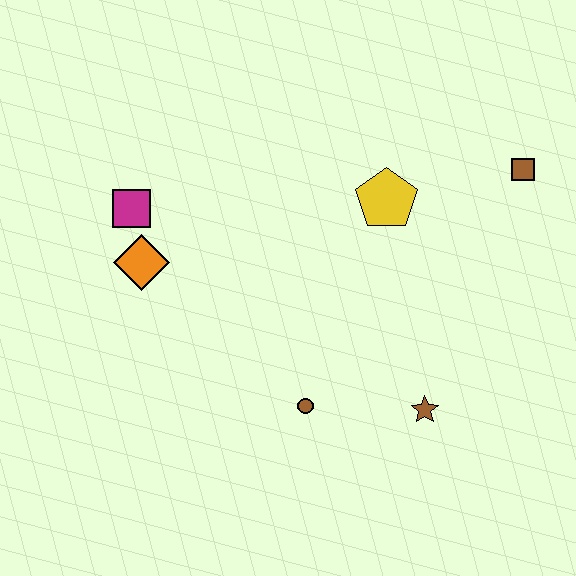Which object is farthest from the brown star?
The magenta square is farthest from the brown star.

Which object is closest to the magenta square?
The orange diamond is closest to the magenta square.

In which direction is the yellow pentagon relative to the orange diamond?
The yellow pentagon is to the right of the orange diamond.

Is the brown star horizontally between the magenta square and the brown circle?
No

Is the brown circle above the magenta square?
No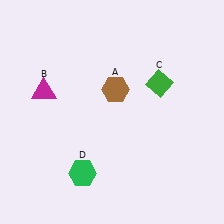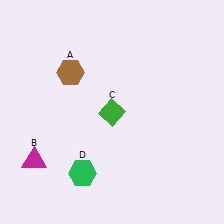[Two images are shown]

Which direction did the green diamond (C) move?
The green diamond (C) moved left.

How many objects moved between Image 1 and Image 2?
3 objects moved between the two images.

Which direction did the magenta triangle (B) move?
The magenta triangle (B) moved down.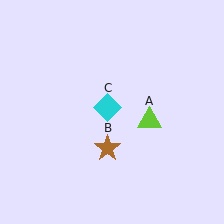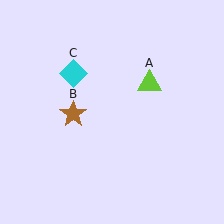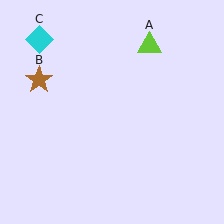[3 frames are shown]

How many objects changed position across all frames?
3 objects changed position: lime triangle (object A), brown star (object B), cyan diamond (object C).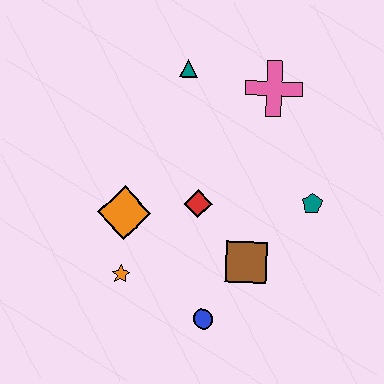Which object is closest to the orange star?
The orange diamond is closest to the orange star.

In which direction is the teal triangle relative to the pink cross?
The teal triangle is to the left of the pink cross.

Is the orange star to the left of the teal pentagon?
Yes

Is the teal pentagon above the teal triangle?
No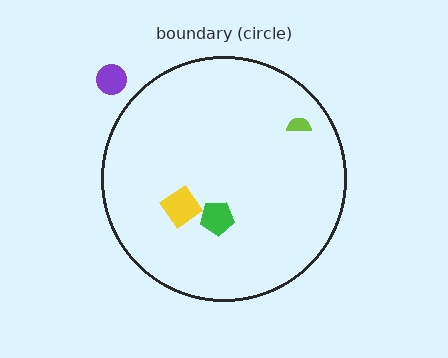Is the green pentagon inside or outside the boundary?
Inside.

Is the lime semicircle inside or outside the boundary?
Inside.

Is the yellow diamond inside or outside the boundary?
Inside.